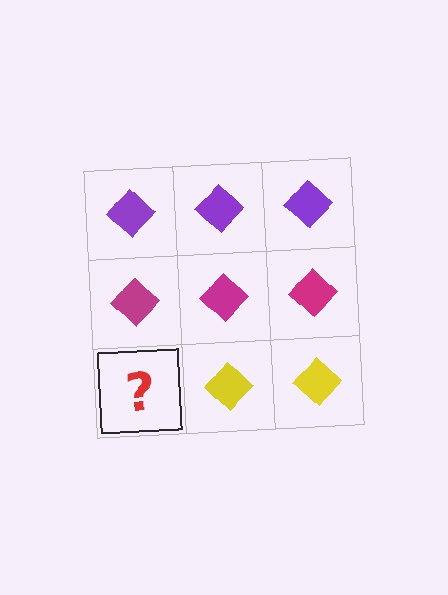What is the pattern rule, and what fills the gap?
The rule is that each row has a consistent color. The gap should be filled with a yellow diamond.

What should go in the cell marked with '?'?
The missing cell should contain a yellow diamond.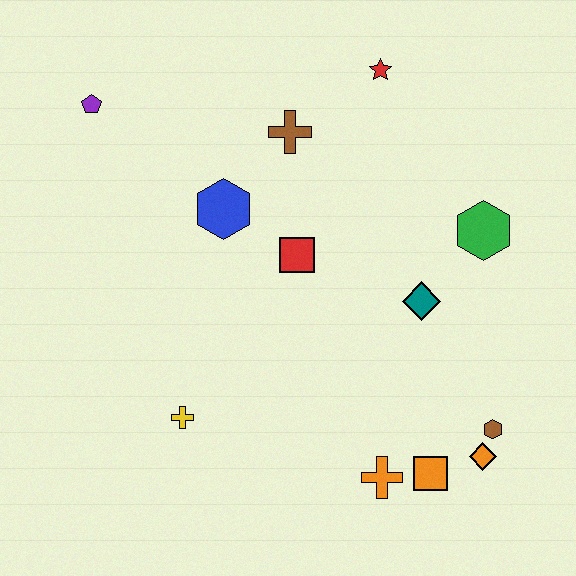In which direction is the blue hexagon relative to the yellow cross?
The blue hexagon is above the yellow cross.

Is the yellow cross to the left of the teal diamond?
Yes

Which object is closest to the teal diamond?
The green hexagon is closest to the teal diamond.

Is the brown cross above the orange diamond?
Yes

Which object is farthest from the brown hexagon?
The purple pentagon is farthest from the brown hexagon.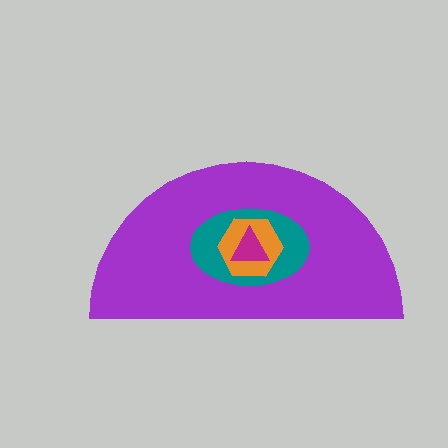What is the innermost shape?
The magenta triangle.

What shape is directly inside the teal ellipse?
The orange hexagon.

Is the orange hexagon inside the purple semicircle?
Yes.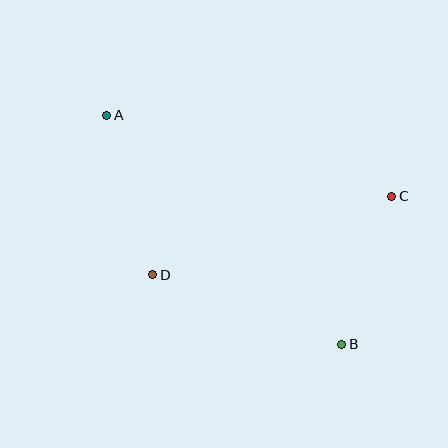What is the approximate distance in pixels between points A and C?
The distance between A and C is approximately 296 pixels.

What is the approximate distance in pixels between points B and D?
The distance between B and D is approximately 202 pixels.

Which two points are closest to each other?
Points B and C are closest to each other.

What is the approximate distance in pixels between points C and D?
The distance between C and D is approximately 252 pixels.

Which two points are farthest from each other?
Points A and B are farthest from each other.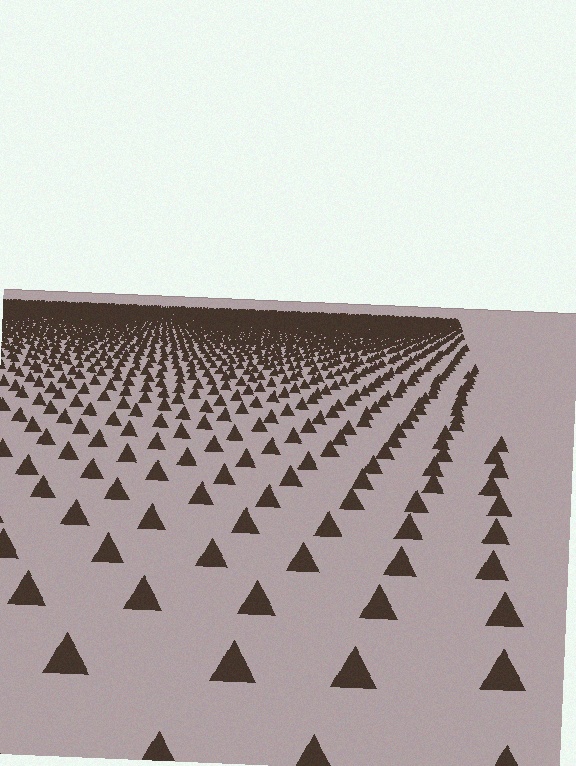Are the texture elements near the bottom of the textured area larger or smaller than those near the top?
Larger. Near the bottom, elements are closer to the viewer and appear at a bigger on-screen size.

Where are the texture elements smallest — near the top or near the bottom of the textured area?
Near the top.